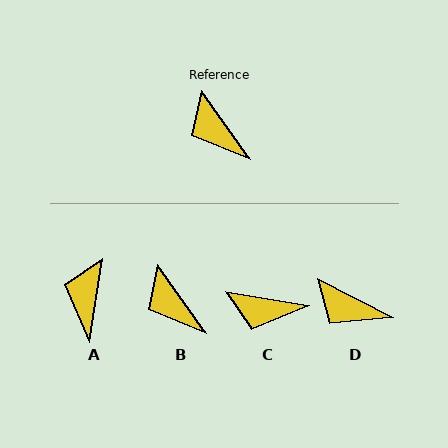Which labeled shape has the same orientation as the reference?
B.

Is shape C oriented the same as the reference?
No, it is off by about 45 degrees.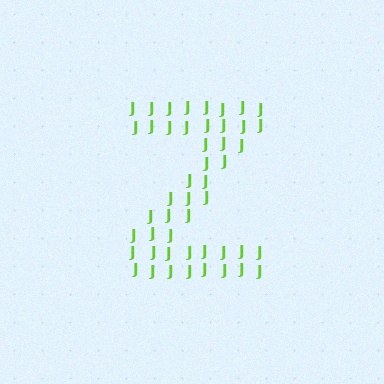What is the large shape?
The large shape is the letter Z.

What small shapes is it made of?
It is made of small letter J's.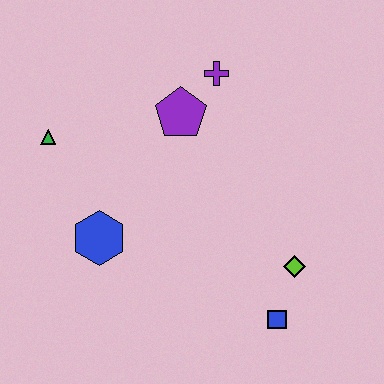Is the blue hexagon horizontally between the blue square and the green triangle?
Yes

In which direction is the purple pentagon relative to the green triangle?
The purple pentagon is to the right of the green triangle.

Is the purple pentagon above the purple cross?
No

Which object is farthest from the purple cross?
The blue square is farthest from the purple cross.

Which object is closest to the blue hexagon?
The green triangle is closest to the blue hexagon.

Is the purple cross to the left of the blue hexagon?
No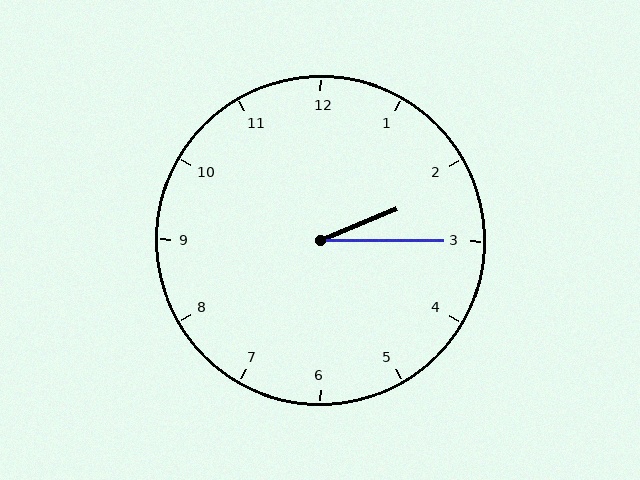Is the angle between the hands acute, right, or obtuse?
It is acute.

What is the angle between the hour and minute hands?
Approximately 22 degrees.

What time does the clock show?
2:15.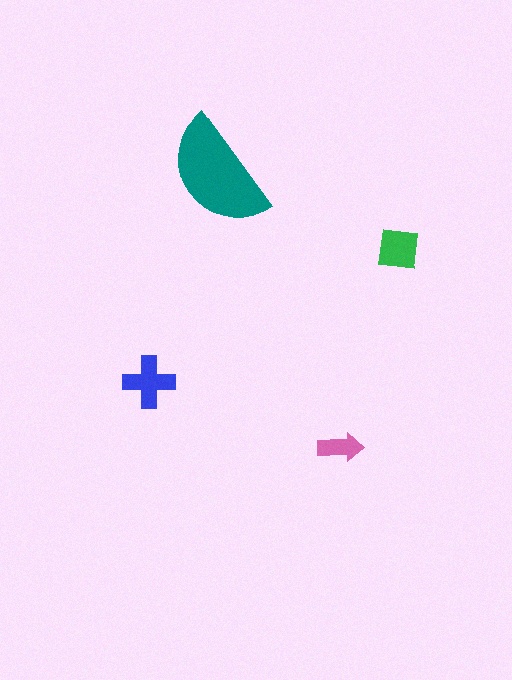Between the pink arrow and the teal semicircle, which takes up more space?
The teal semicircle.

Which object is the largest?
The teal semicircle.